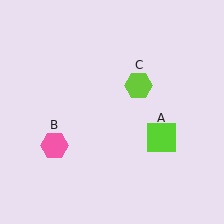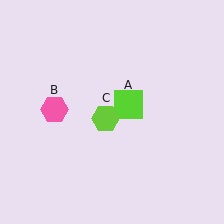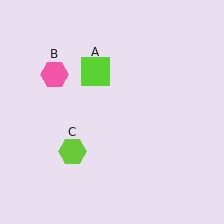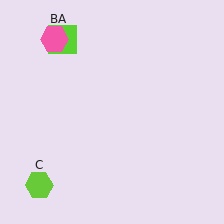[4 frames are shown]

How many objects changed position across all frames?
3 objects changed position: lime square (object A), pink hexagon (object B), lime hexagon (object C).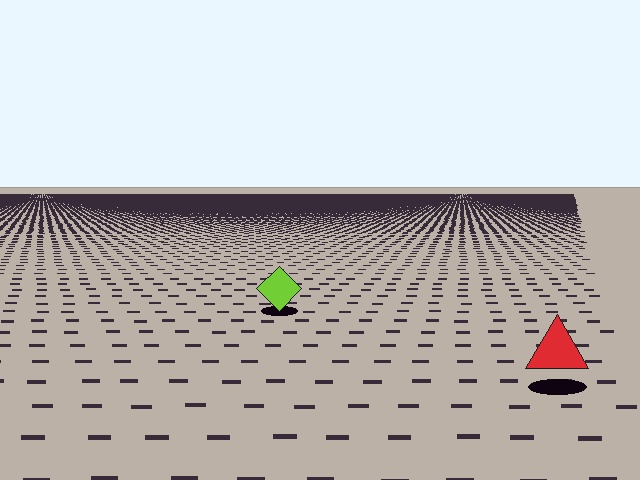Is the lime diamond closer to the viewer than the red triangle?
No. The red triangle is closer — you can tell from the texture gradient: the ground texture is coarser near it.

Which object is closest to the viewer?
The red triangle is closest. The texture marks near it are larger and more spread out.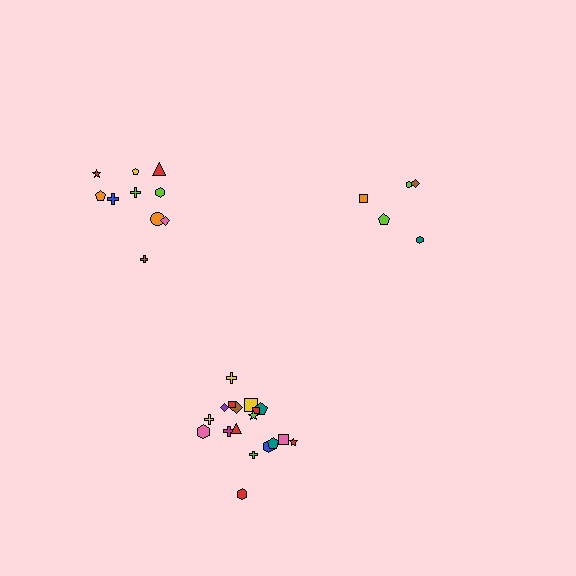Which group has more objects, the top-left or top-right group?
The top-left group.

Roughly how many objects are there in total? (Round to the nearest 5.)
Roughly 35 objects in total.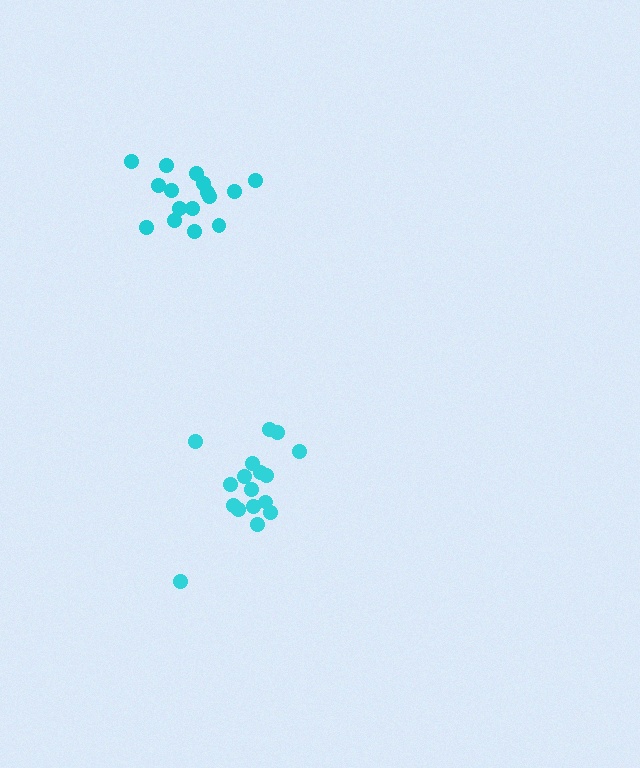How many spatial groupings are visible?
There are 2 spatial groupings.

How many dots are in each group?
Group 1: 16 dots, Group 2: 17 dots (33 total).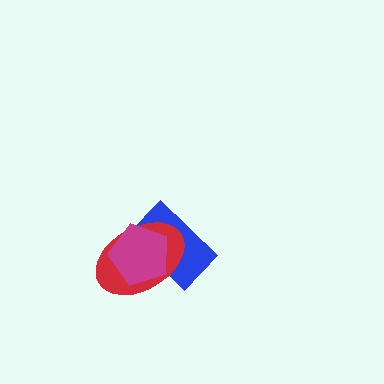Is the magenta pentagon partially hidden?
No, no other shape covers it.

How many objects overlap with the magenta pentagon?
2 objects overlap with the magenta pentagon.